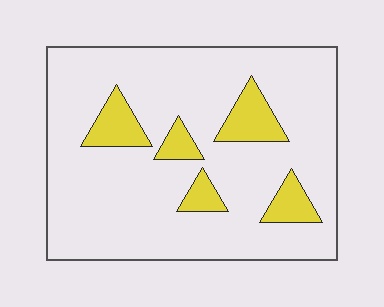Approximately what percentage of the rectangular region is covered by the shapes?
Approximately 15%.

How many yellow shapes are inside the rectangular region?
5.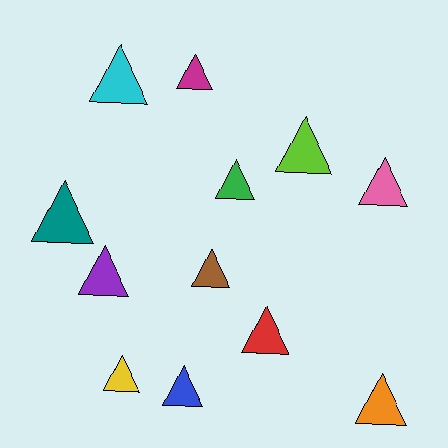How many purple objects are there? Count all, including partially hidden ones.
There is 1 purple object.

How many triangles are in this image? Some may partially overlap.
There are 12 triangles.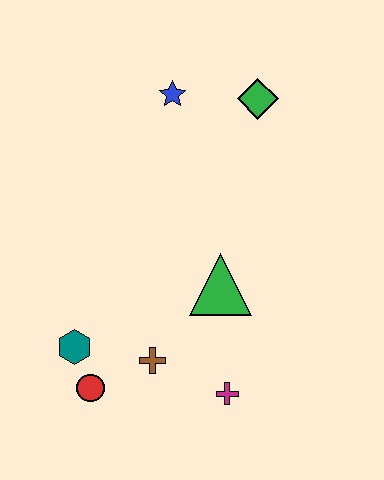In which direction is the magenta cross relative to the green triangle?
The magenta cross is below the green triangle.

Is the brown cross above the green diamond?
No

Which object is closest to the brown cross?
The red circle is closest to the brown cross.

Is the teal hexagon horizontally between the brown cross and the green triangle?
No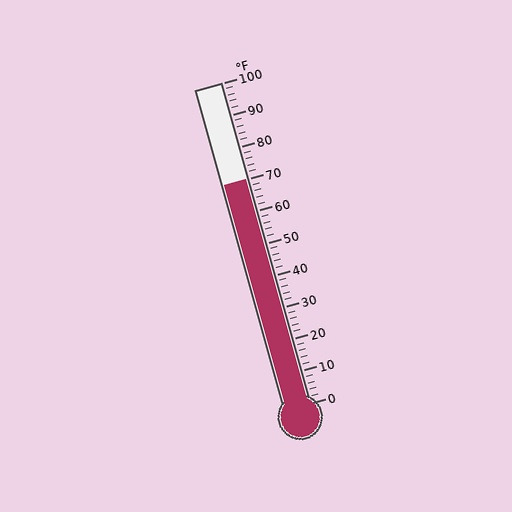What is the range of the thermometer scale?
The thermometer scale ranges from 0°F to 100°F.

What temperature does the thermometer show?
The thermometer shows approximately 70°F.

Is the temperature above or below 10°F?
The temperature is above 10°F.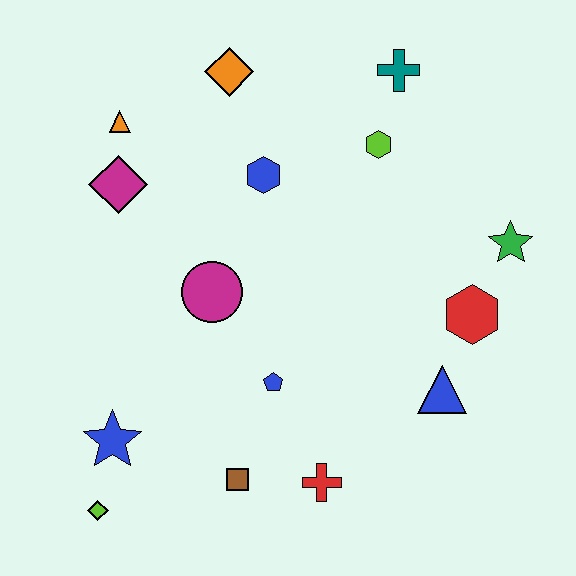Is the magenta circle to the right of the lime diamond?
Yes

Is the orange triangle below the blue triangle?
No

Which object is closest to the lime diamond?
The blue star is closest to the lime diamond.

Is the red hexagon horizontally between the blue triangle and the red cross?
No